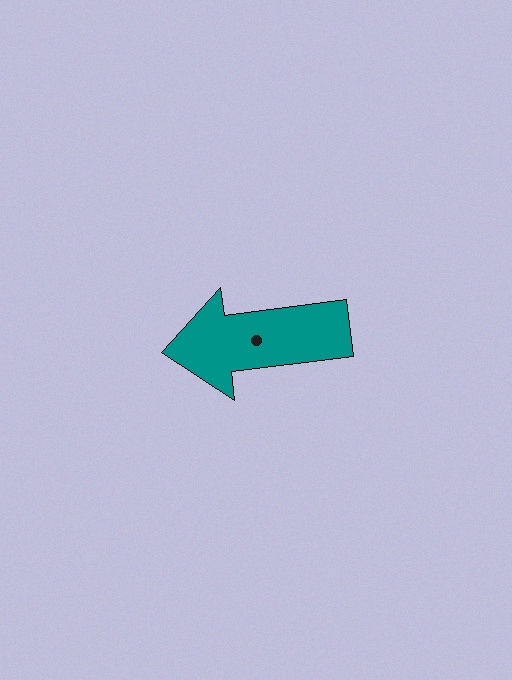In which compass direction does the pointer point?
West.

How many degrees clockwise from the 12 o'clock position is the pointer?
Approximately 263 degrees.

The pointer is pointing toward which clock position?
Roughly 9 o'clock.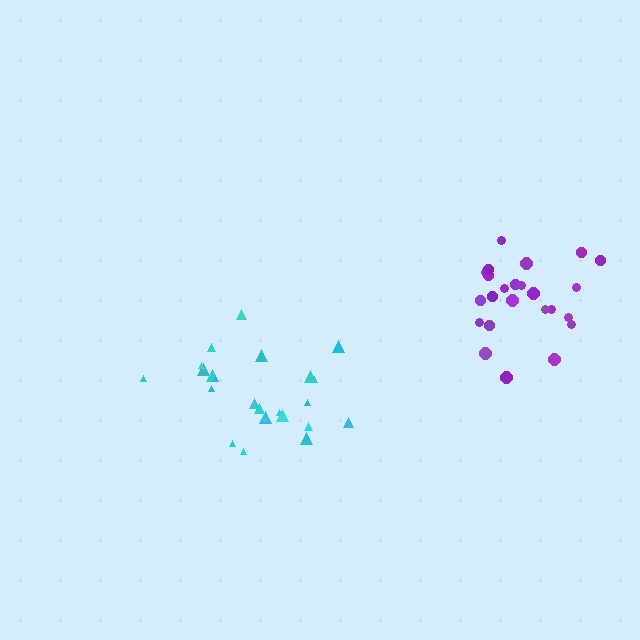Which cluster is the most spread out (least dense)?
Cyan.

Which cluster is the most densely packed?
Purple.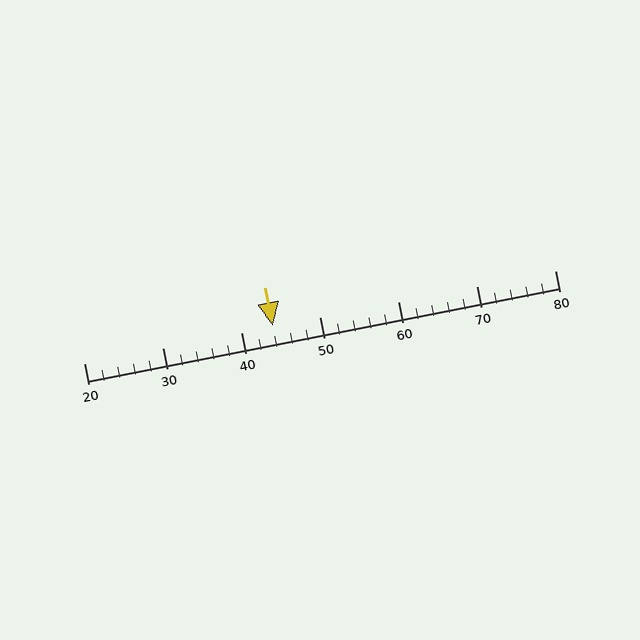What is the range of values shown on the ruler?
The ruler shows values from 20 to 80.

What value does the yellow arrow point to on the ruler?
The yellow arrow points to approximately 44.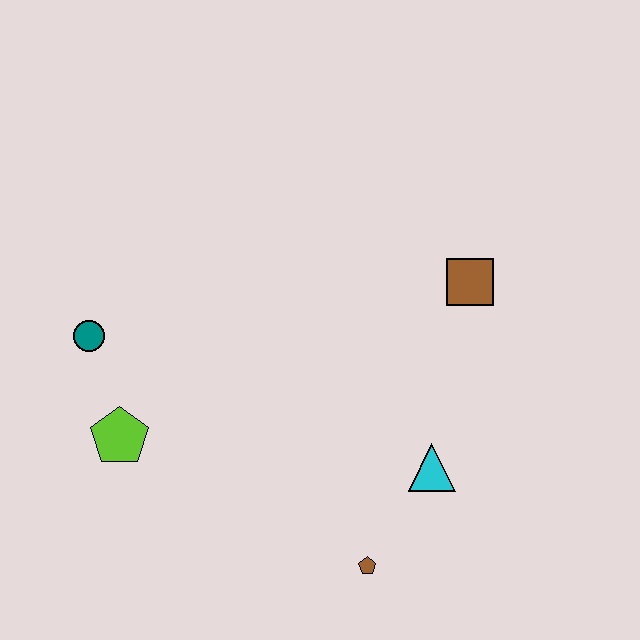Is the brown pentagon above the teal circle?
No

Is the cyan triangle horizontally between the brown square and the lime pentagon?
Yes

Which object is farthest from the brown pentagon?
The teal circle is farthest from the brown pentagon.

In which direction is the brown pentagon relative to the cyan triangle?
The brown pentagon is below the cyan triangle.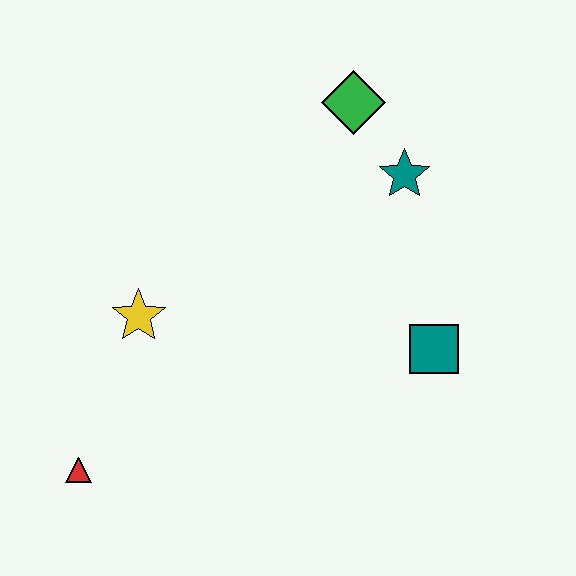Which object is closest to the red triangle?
The yellow star is closest to the red triangle.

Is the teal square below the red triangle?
No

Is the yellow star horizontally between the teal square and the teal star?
No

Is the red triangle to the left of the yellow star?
Yes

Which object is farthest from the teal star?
The red triangle is farthest from the teal star.